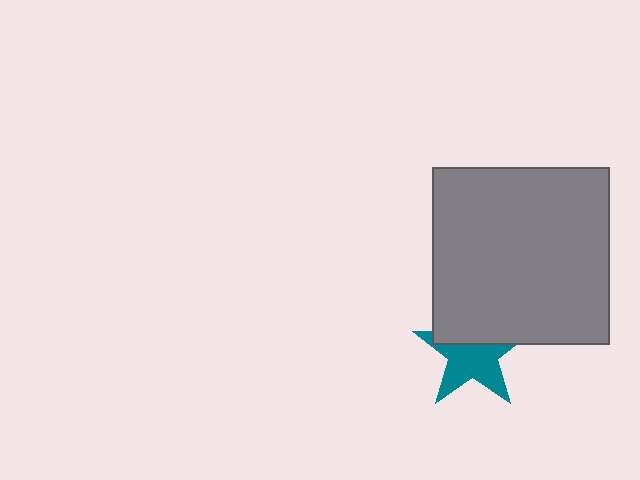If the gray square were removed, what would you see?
You would see the complete teal star.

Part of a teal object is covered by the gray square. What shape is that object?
It is a star.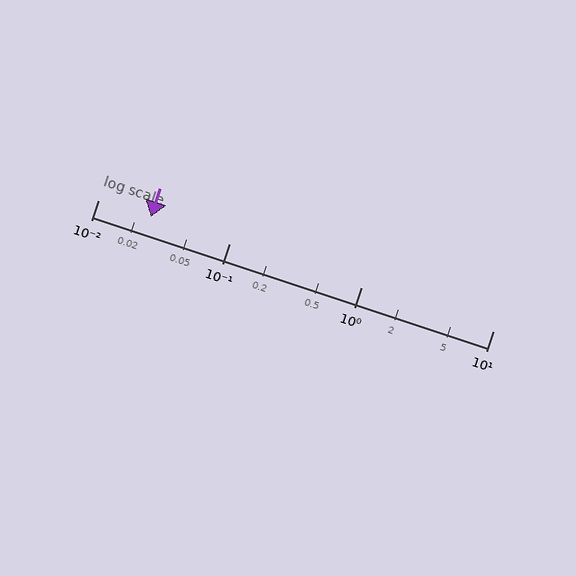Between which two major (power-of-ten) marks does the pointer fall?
The pointer is between 0.01 and 0.1.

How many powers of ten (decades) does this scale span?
The scale spans 3 decades, from 0.01 to 10.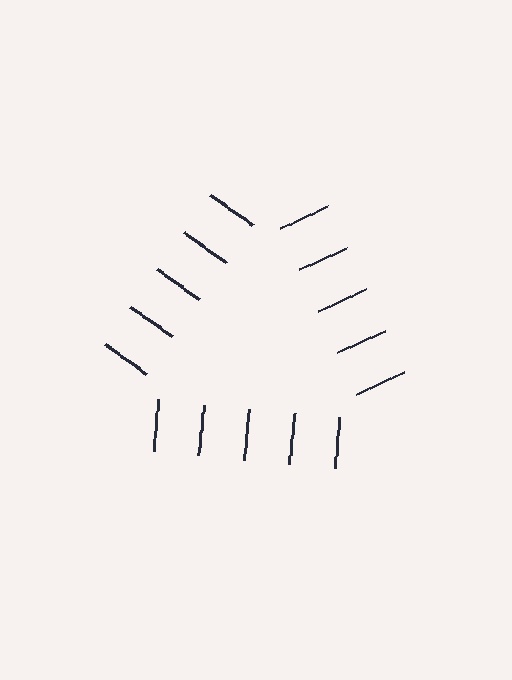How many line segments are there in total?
15 — 5 along each of the 3 edges.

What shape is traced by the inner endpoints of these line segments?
An illusory triangle — the line segments terminate on its edges but no continuous stroke is drawn.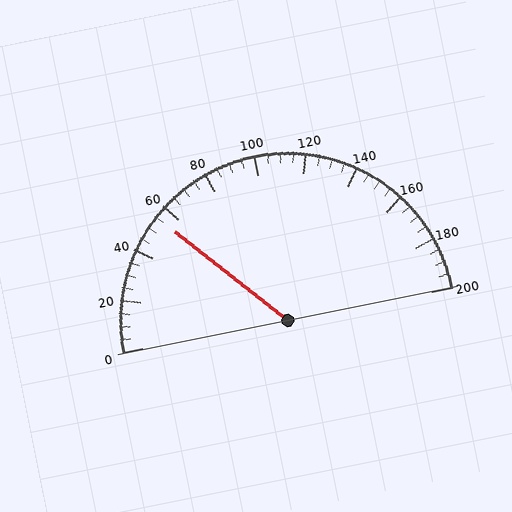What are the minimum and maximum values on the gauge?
The gauge ranges from 0 to 200.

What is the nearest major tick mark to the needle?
The nearest major tick mark is 60.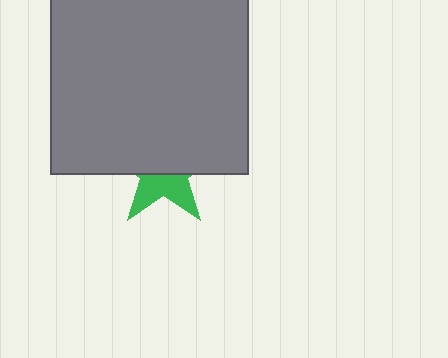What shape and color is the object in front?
The object in front is a gray square.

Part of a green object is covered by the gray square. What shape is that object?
It is a star.